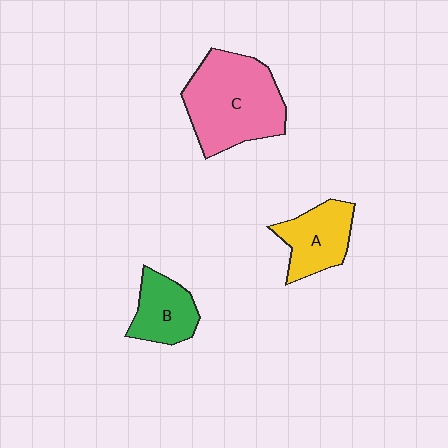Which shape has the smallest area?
Shape B (green).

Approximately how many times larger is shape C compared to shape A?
Approximately 1.8 times.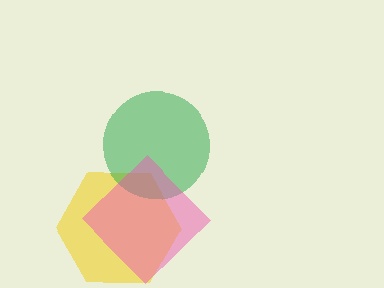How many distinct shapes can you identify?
There are 3 distinct shapes: a yellow hexagon, a green circle, a pink diamond.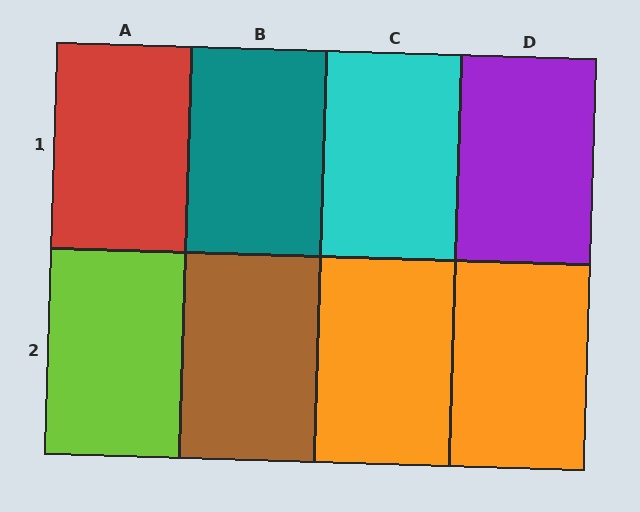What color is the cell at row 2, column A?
Lime.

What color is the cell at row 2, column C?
Orange.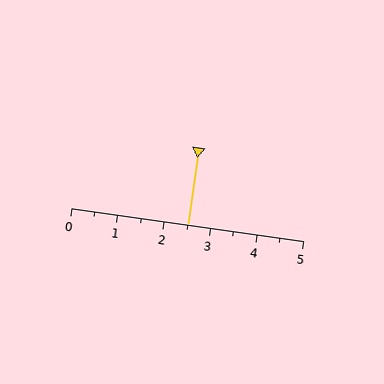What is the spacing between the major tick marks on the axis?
The major ticks are spaced 1 apart.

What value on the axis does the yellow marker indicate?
The marker indicates approximately 2.5.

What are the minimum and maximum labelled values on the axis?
The axis runs from 0 to 5.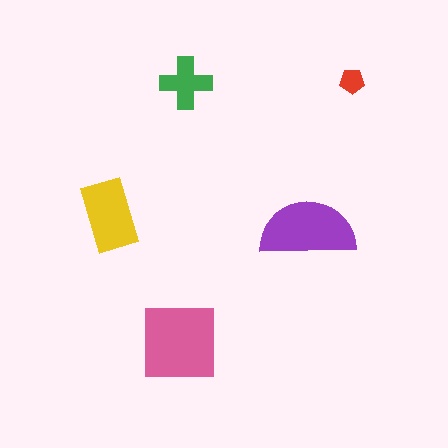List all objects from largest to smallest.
The pink square, the purple semicircle, the yellow rectangle, the green cross, the red pentagon.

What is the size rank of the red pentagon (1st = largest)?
5th.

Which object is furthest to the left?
The yellow rectangle is leftmost.